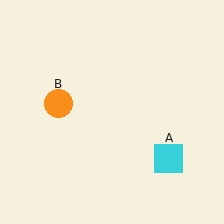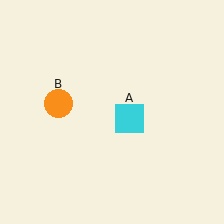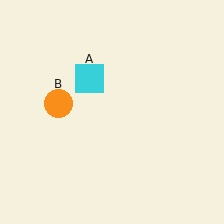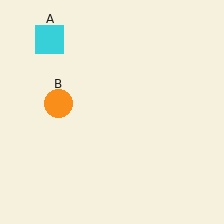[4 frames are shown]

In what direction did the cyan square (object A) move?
The cyan square (object A) moved up and to the left.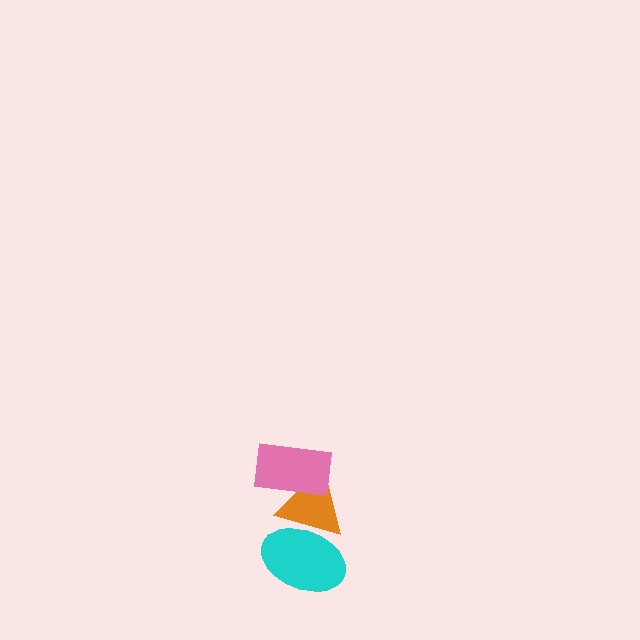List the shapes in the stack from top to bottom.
From top to bottom: the pink rectangle, the orange triangle, the cyan ellipse.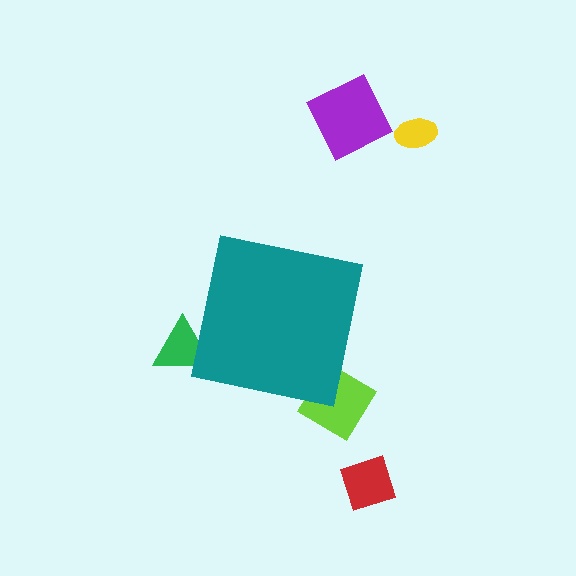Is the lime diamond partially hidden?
Yes, the lime diamond is partially hidden behind the teal square.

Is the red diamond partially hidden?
No, the red diamond is fully visible.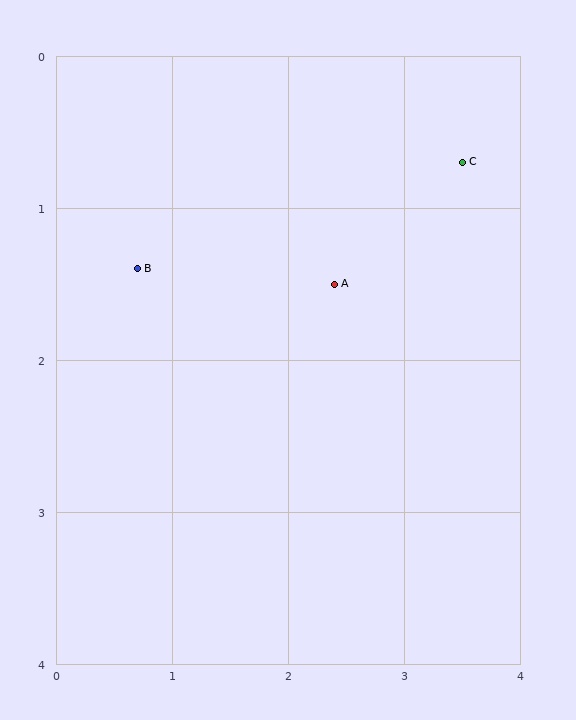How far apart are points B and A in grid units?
Points B and A are about 1.7 grid units apart.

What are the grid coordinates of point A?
Point A is at approximately (2.4, 1.5).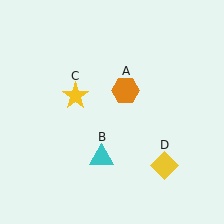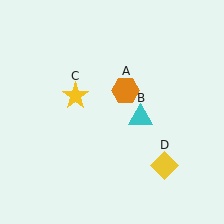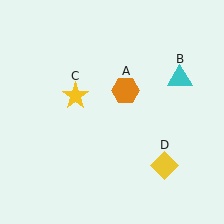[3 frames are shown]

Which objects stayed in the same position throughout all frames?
Orange hexagon (object A) and yellow star (object C) and yellow diamond (object D) remained stationary.